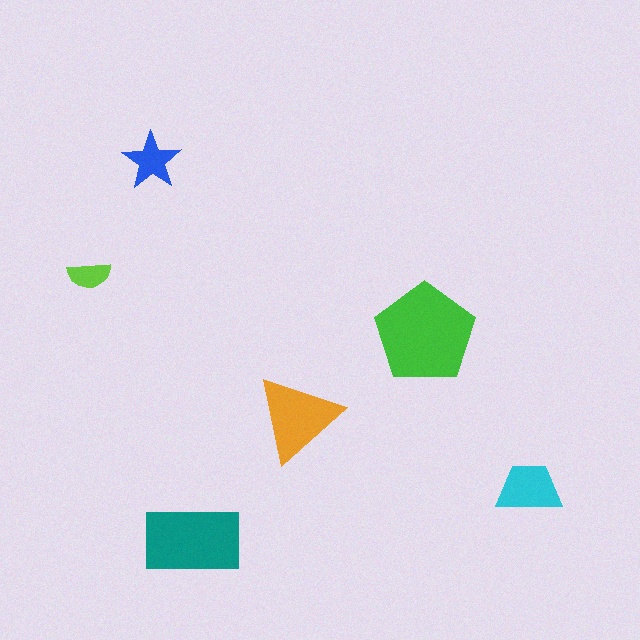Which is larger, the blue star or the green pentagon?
The green pentagon.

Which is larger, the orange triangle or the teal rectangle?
The teal rectangle.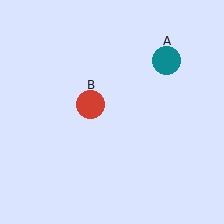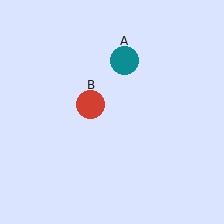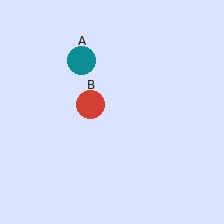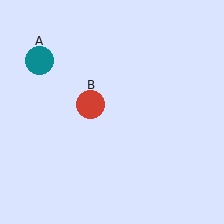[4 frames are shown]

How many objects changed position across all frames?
1 object changed position: teal circle (object A).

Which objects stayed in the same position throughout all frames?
Red circle (object B) remained stationary.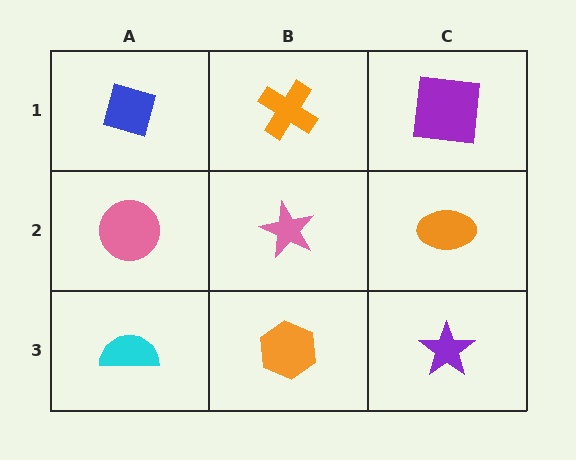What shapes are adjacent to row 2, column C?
A purple square (row 1, column C), a purple star (row 3, column C), a pink star (row 2, column B).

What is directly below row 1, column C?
An orange ellipse.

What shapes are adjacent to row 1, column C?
An orange ellipse (row 2, column C), an orange cross (row 1, column B).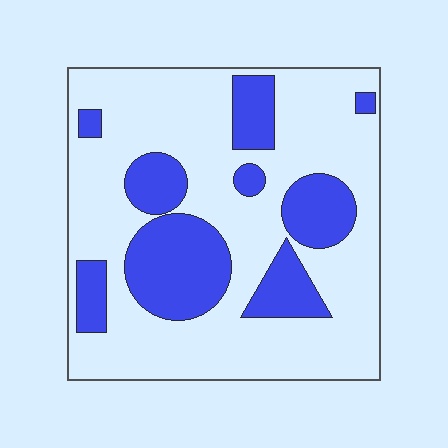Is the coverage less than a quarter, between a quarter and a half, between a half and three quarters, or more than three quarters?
Between a quarter and a half.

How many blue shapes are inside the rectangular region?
9.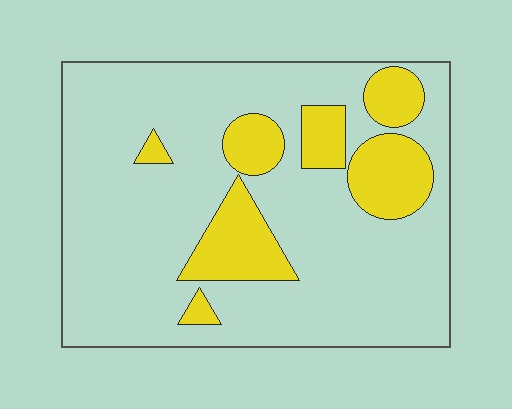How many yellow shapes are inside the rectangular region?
7.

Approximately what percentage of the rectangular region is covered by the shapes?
Approximately 20%.